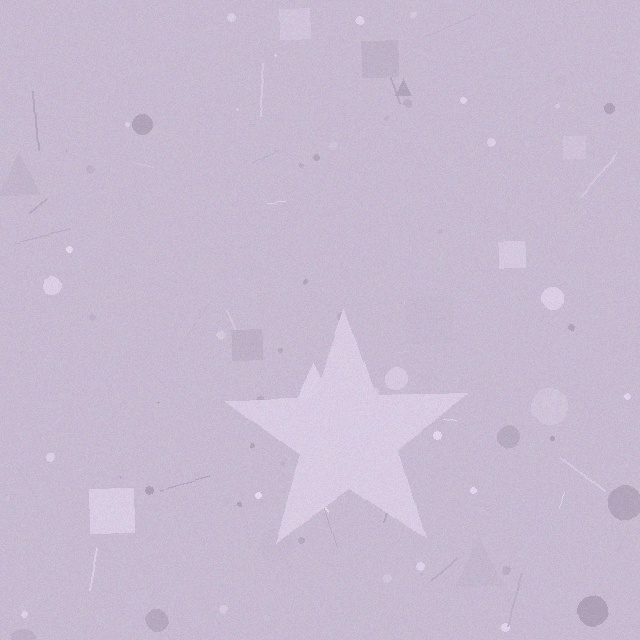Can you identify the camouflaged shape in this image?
The camouflaged shape is a star.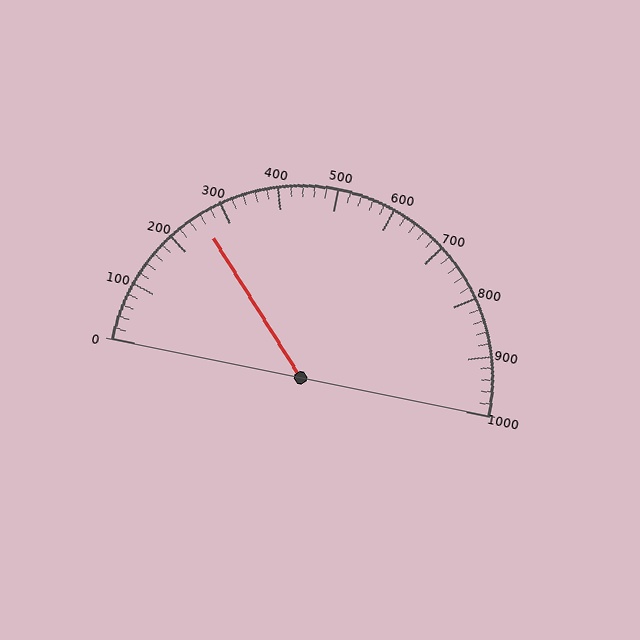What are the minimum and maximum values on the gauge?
The gauge ranges from 0 to 1000.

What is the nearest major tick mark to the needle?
The nearest major tick mark is 300.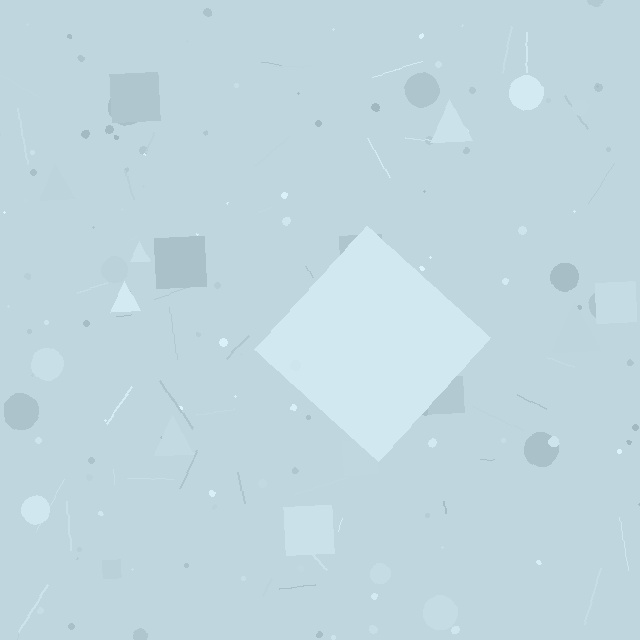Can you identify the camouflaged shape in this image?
The camouflaged shape is a diamond.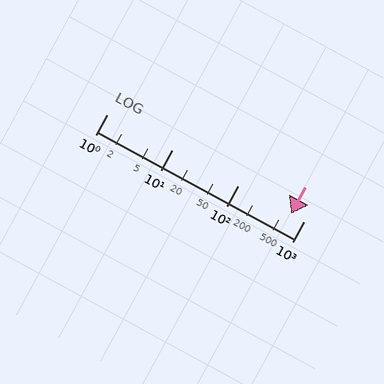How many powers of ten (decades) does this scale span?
The scale spans 3 decades, from 1 to 1000.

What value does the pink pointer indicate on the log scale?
The pointer indicates approximately 630.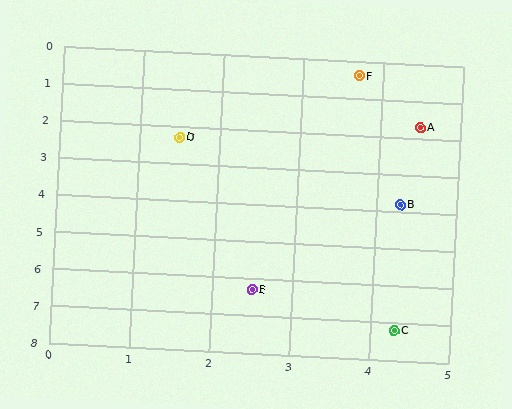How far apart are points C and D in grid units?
Points C and D are about 5.6 grid units apart.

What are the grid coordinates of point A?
Point A is at approximately (4.5, 1.7).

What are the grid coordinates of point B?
Point B is at approximately (4.3, 3.8).